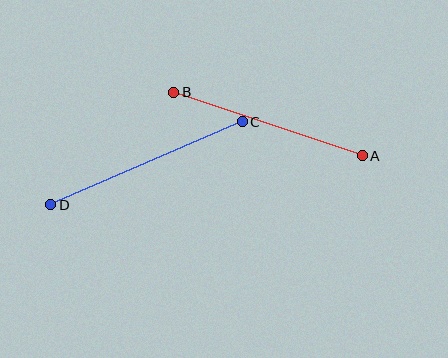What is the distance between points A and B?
The distance is approximately 199 pixels.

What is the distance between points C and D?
The distance is approximately 208 pixels.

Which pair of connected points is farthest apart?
Points C and D are farthest apart.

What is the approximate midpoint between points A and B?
The midpoint is at approximately (268, 124) pixels.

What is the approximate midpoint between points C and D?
The midpoint is at approximately (147, 163) pixels.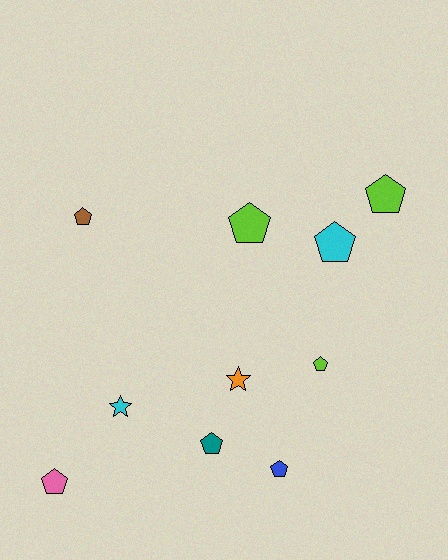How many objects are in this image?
There are 10 objects.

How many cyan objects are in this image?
There are 2 cyan objects.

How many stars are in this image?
There are 2 stars.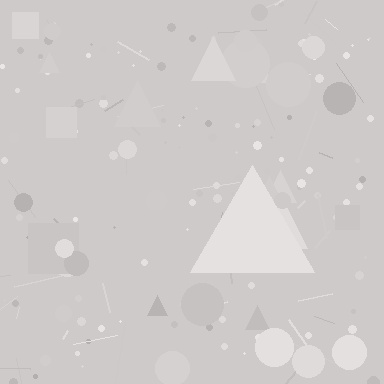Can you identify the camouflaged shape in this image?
The camouflaged shape is a triangle.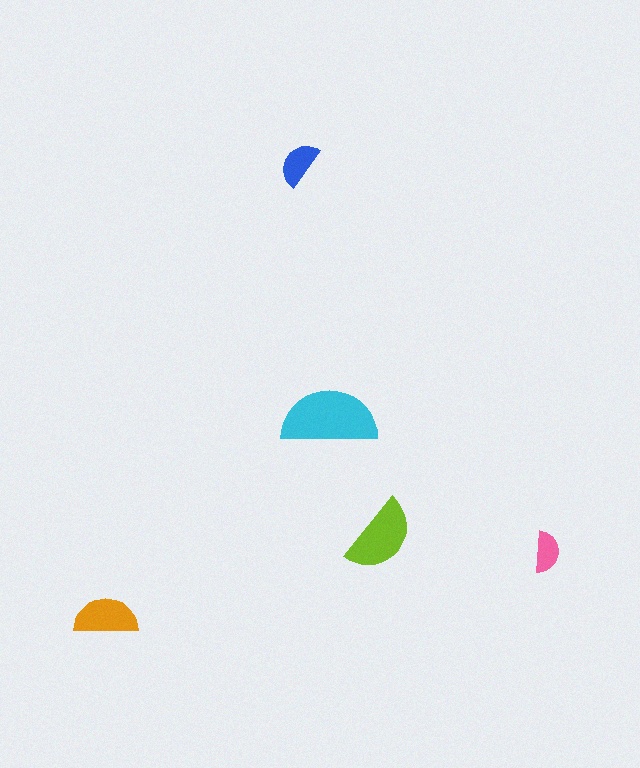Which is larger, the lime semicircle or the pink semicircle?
The lime one.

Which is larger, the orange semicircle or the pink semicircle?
The orange one.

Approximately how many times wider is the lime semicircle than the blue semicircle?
About 1.5 times wider.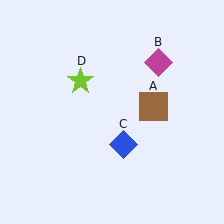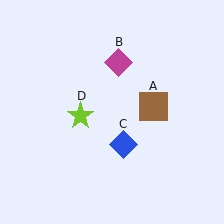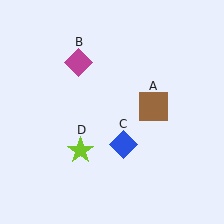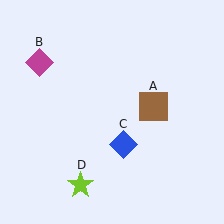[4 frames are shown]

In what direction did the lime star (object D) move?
The lime star (object D) moved down.